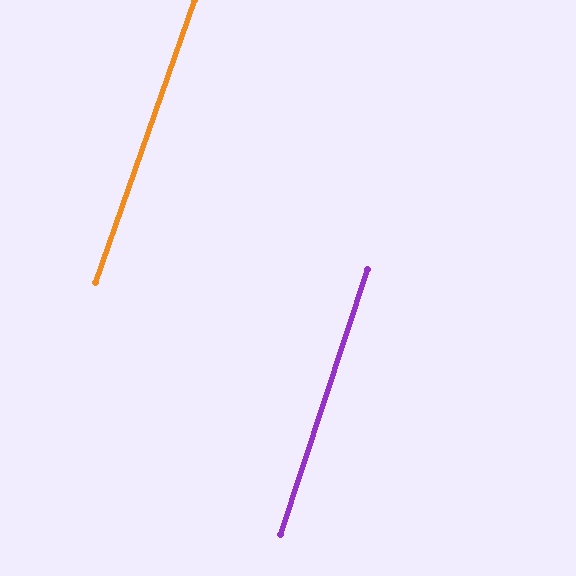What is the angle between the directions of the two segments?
Approximately 1 degree.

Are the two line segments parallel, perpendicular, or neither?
Parallel — their directions differ by only 1.3°.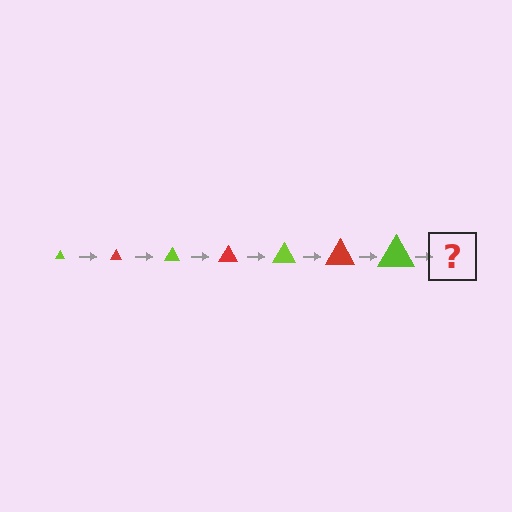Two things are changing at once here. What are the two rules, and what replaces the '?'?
The two rules are that the triangle grows larger each step and the color cycles through lime and red. The '?' should be a red triangle, larger than the previous one.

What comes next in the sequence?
The next element should be a red triangle, larger than the previous one.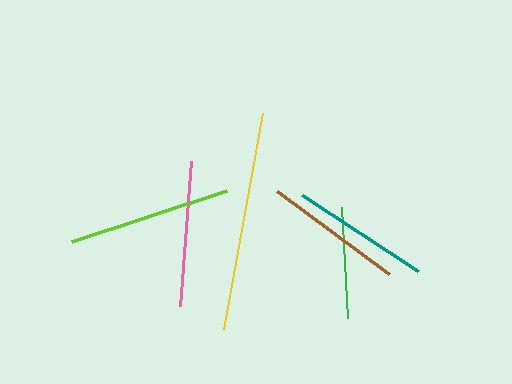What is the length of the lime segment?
The lime segment is approximately 164 pixels long.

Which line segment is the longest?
The yellow line is the longest at approximately 220 pixels.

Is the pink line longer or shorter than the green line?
The pink line is longer than the green line.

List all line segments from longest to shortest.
From longest to shortest: yellow, lime, pink, brown, teal, green.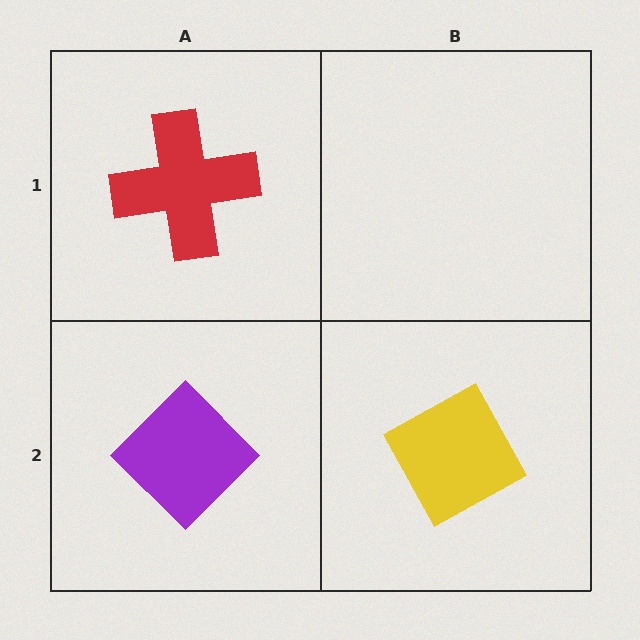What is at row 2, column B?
A yellow diamond.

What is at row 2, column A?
A purple diamond.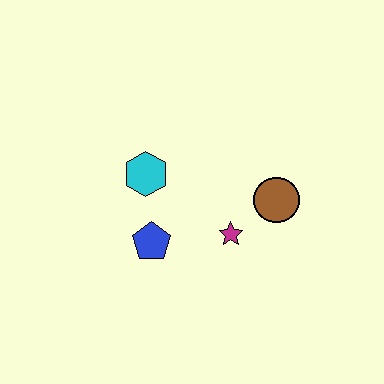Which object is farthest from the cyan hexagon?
The brown circle is farthest from the cyan hexagon.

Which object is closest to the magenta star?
The brown circle is closest to the magenta star.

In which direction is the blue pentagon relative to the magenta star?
The blue pentagon is to the left of the magenta star.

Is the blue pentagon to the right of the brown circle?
No